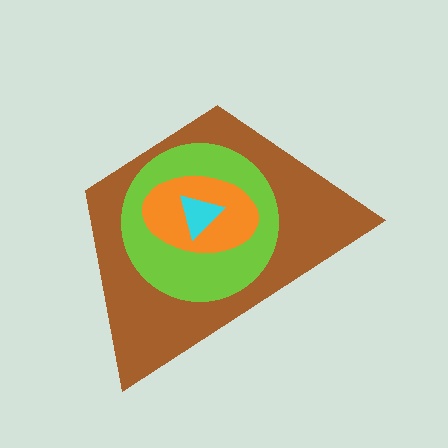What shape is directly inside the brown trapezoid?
The lime circle.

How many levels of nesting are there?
4.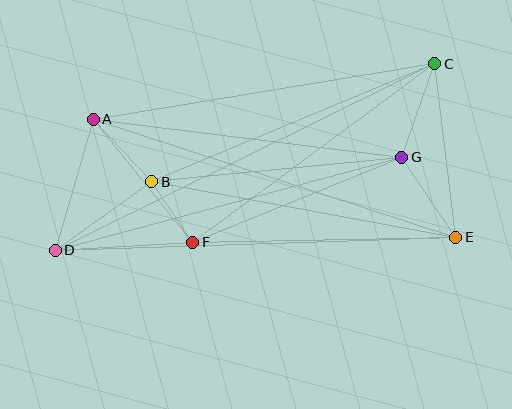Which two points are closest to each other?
Points B and F are closest to each other.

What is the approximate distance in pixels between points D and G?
The distance between D and G is approximately 359 pixels.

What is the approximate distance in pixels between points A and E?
The distance between A and E is approximately 381 pixels.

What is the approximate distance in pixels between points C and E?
The distance between C and E is approximately 175 pixels.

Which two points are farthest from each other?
Points C and D are farthest from each other.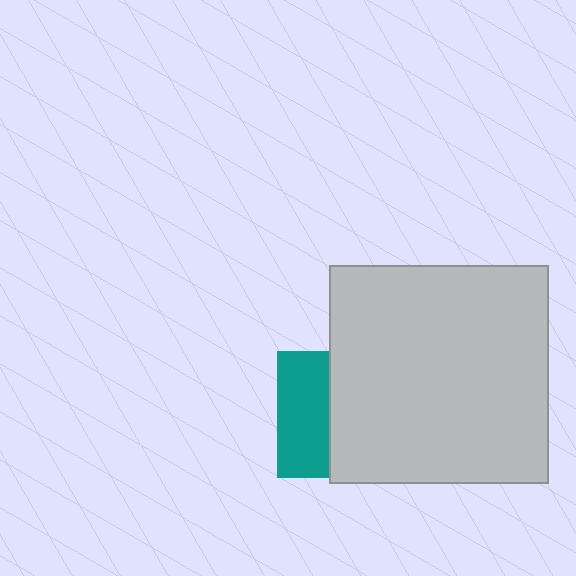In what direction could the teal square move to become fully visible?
The teal square could move left. That would shift it out from behind the light gray square entirely.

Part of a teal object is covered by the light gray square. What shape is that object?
It is a square.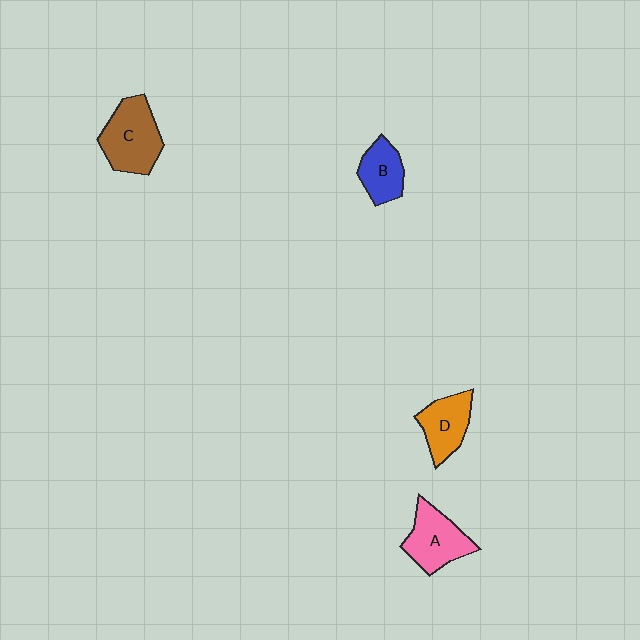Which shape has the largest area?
Shape C (brown).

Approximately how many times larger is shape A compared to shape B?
Approximately 1.4 times.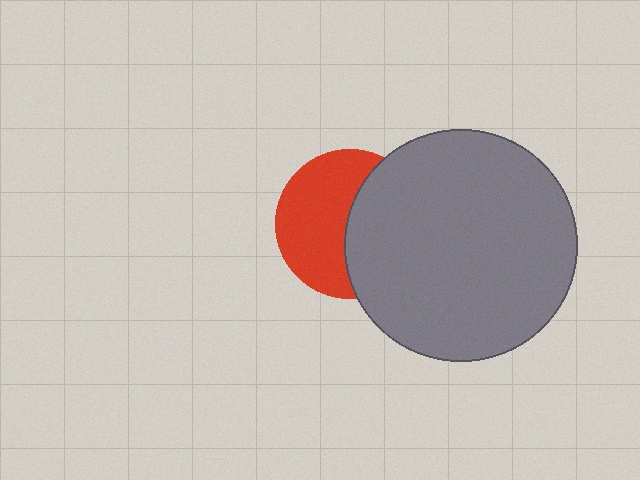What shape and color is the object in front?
The object in front is a gray circle.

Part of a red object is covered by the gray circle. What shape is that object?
It is a circle.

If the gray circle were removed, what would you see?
You would see the complete red circle.